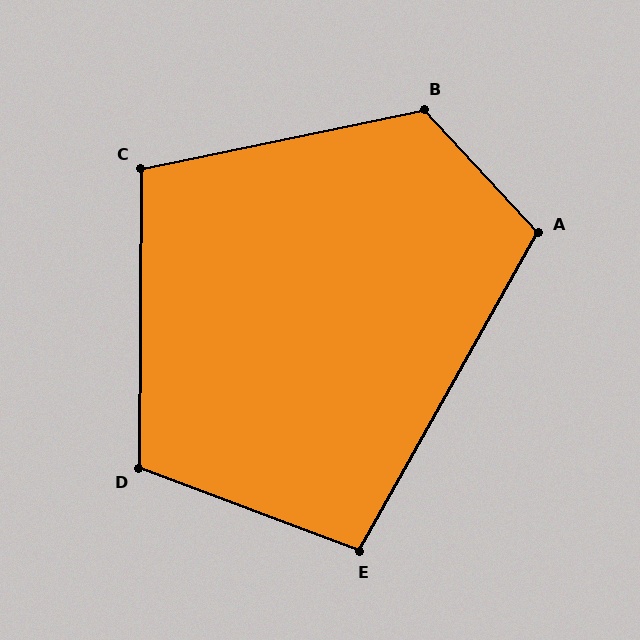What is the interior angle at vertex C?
Approximately 102 degrees (obtuse).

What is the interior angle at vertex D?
Approximately 110 degrees (obtuse).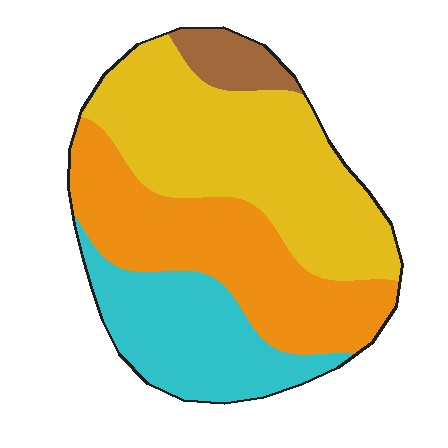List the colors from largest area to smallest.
From largest to smallest: yellow, orange, cyan, brown.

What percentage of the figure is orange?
Orange takes up about one third (1/3) of the figure.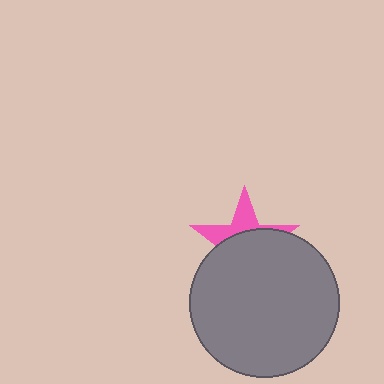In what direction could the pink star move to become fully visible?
The pink star could move up. That would shift it out from behind the gray circle entirely.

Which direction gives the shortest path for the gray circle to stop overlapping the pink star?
Moving down gives the shortest separation.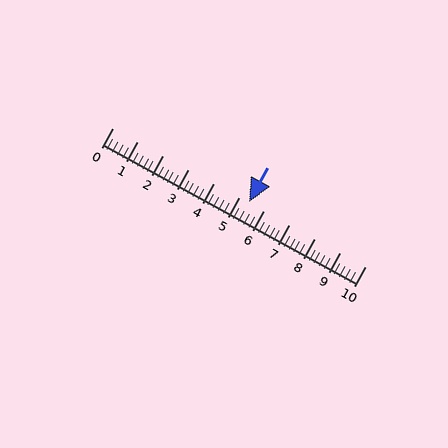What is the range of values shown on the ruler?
The ruler shows values from 0 to 10.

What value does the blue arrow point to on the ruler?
The blue arrow points to approximately 5.4.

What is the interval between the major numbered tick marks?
The major tick marks are spaced 1 units apart.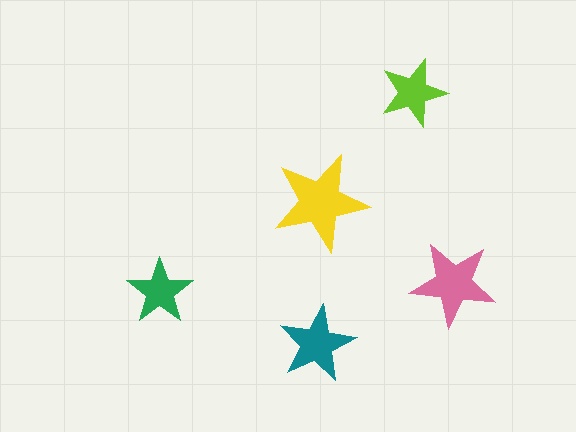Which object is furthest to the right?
The pink star is rightmost.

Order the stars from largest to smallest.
the yellow one, the pink one, the teal one, the lime one, the green one.